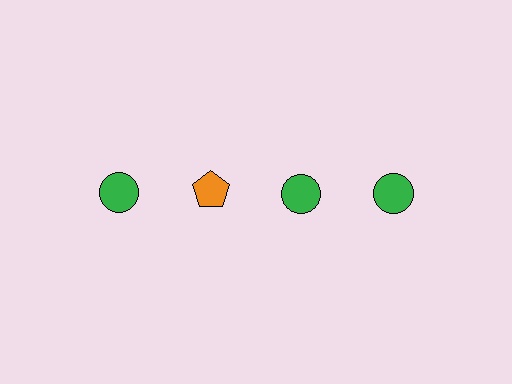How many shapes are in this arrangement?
There are 4 shapes arranged in a grid pattern.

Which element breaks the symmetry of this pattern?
The orange pentagon in the top row, second from left column breaks the symmetry. All other shapes are green circles.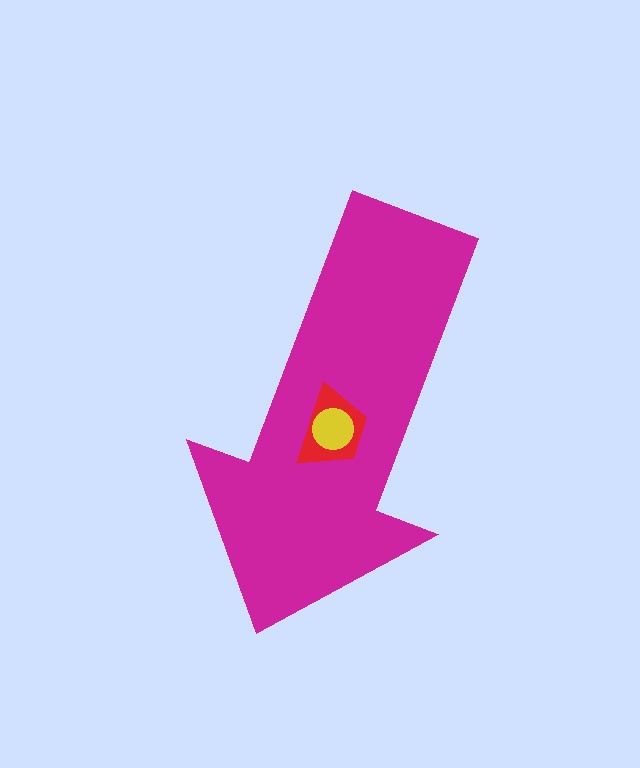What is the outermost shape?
The magenta arrow.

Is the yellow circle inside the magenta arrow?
Yes.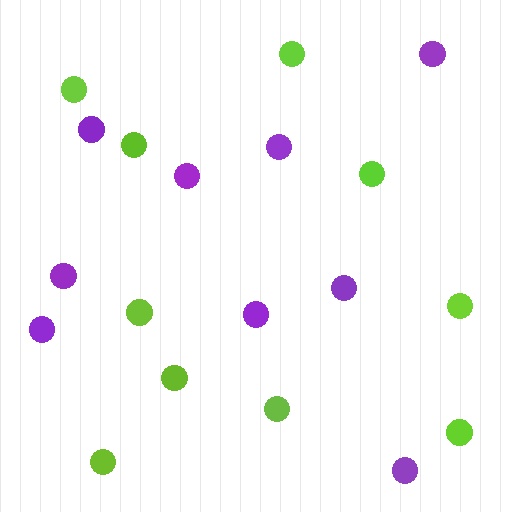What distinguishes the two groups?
There are 2 groups: one group of lime circles (10) and one group of purple circles (9).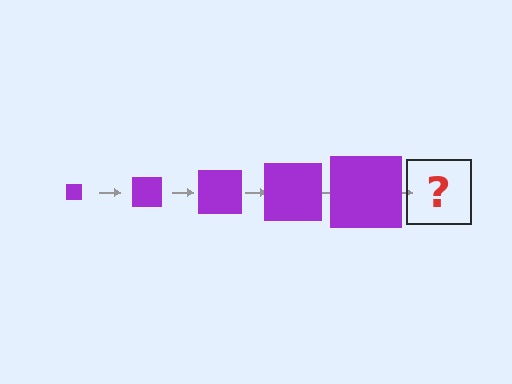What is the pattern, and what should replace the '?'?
The pattern is that the square gets progressively larger each step. The '?' should be a purple square, larger than the previous one.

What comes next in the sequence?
The next element should be a purple square, larger than the previous one.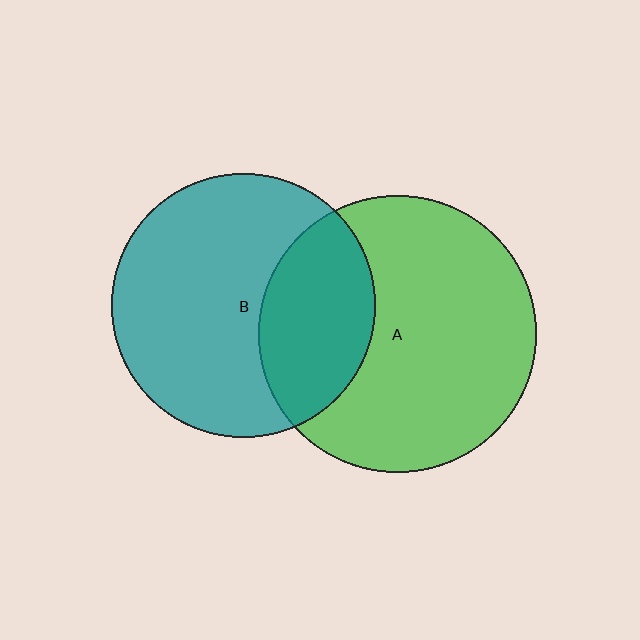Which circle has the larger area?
Circle A (green).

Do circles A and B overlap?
Yes.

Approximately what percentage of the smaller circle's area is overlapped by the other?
Approximately 30%.